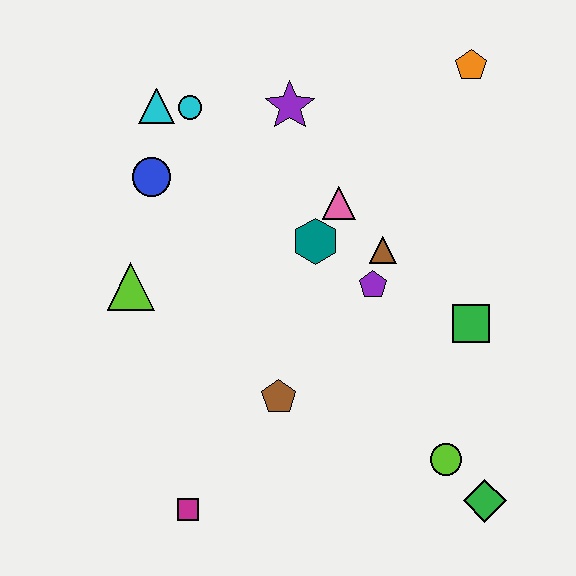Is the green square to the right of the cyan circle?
Yes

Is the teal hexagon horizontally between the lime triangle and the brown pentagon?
No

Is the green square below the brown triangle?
Yes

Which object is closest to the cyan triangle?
The cyan circle is closest to the cyan triangle.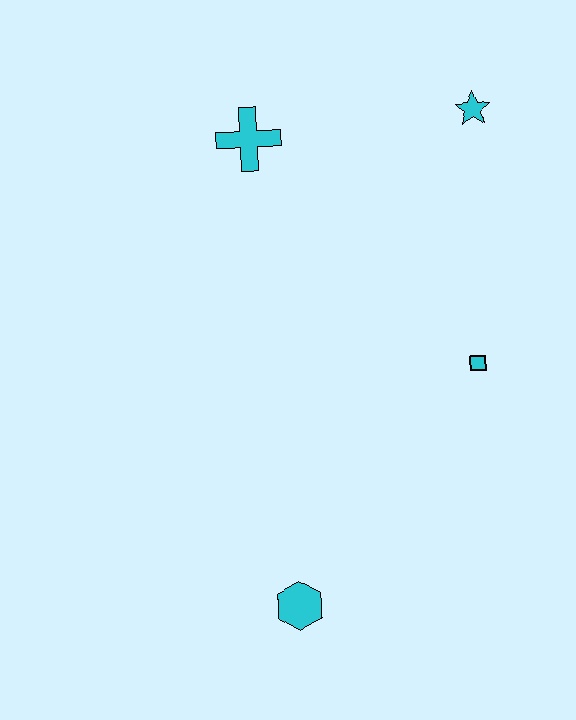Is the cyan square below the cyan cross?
Yes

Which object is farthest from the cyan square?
The cyan cross is farthest from the cyan square.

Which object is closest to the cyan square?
The cyan star is closest to the cyan square.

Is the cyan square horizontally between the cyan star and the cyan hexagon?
Yes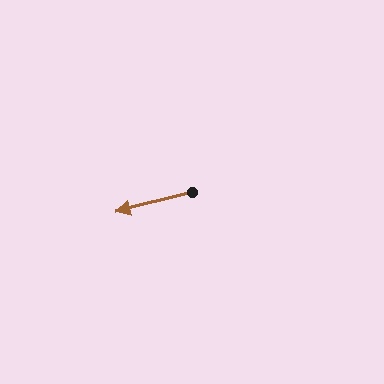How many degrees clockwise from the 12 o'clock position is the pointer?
Approximately 256 degrees.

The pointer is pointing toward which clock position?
Roughly 9 o'clock.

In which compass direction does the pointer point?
West.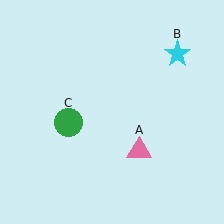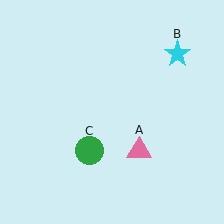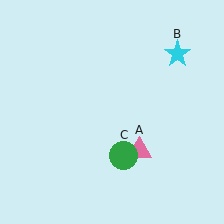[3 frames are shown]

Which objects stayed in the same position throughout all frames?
Pink triangle (object A) and cyan star (object B) remained stationary.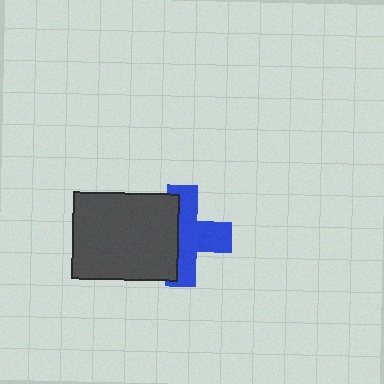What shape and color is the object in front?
The object in front is a dark gray rectangle.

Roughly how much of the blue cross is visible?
About half of it is visible (roughly 59%).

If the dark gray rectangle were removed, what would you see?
You would see the complete blue cross.